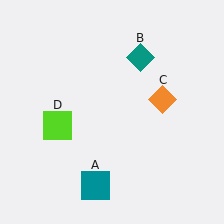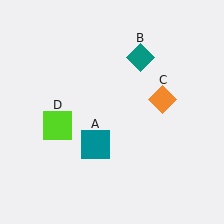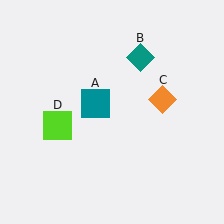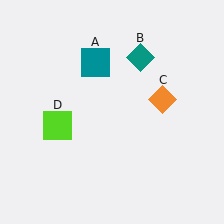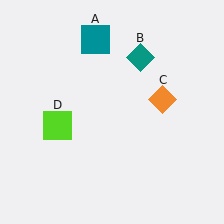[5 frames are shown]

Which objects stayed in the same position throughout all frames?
Teal diamond (object B) and orange diamond (object C) and lime square (object D) remained stationary.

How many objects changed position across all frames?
1 object changed position: teal square (object A).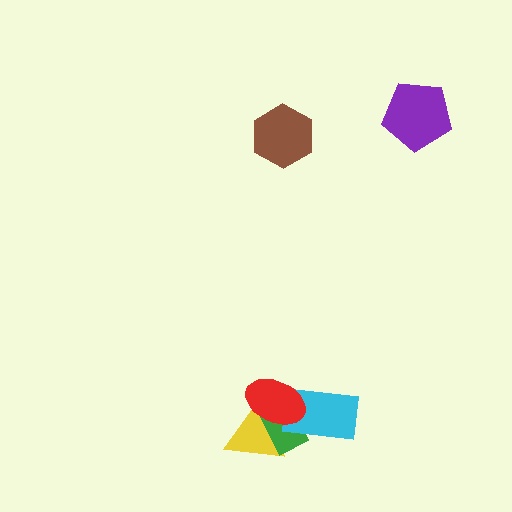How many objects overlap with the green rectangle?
3 objects overlap with the green rectangle.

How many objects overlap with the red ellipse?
3 objects overlap with the red ellipse.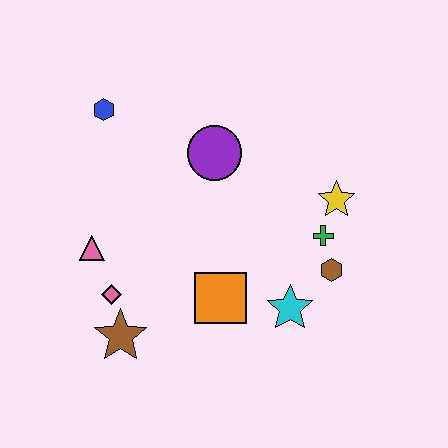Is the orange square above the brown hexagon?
No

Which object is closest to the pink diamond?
The brown star is closest to the pink diamond.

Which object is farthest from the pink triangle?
The yellow star is farthest from the pink triangle.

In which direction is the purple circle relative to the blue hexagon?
The purple circle is to the right of the blue hexagon.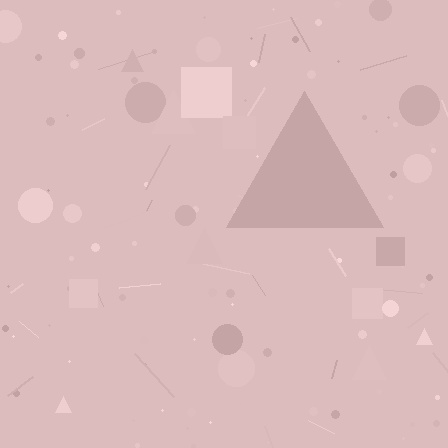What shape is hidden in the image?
A triangle is hidden in the image.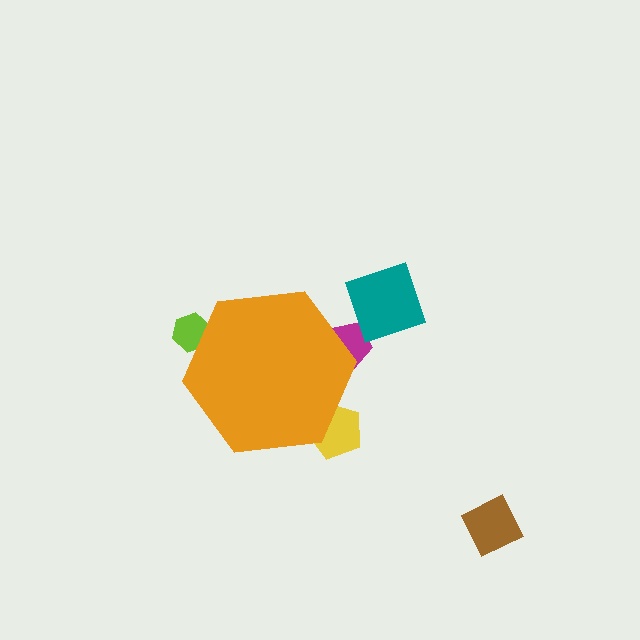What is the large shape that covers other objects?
An orange hexagon.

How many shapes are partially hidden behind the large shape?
3 shapes are partially hidden.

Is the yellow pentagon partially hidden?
Yes, the yellow pentagon is partially hidden behind the orange hexagon.